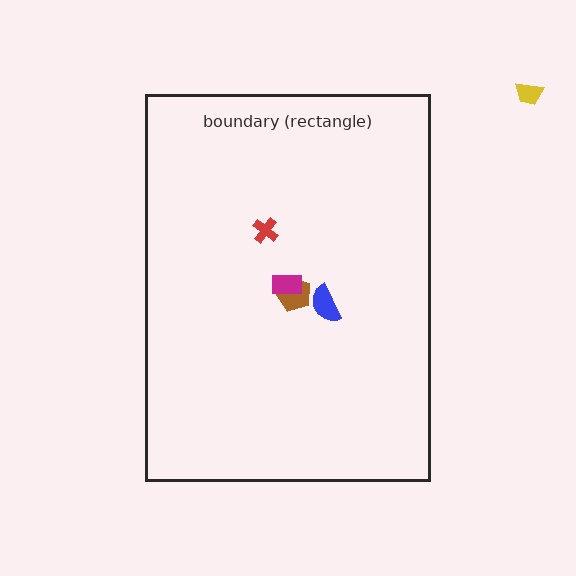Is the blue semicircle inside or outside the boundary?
Inside.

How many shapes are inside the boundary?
4 inside, 1 outside.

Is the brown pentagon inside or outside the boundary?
Inside.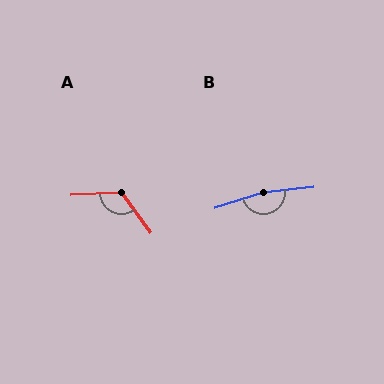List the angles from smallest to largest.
A (123°), B (168°).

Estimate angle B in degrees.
Approximately 168 degrees.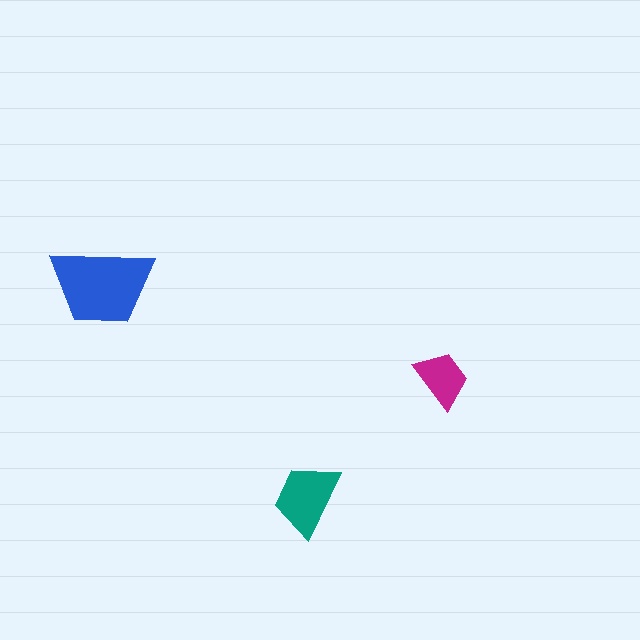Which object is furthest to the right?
The magenta trapezoid is rightmost.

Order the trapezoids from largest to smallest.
the blue one, the teal one, the magenta one.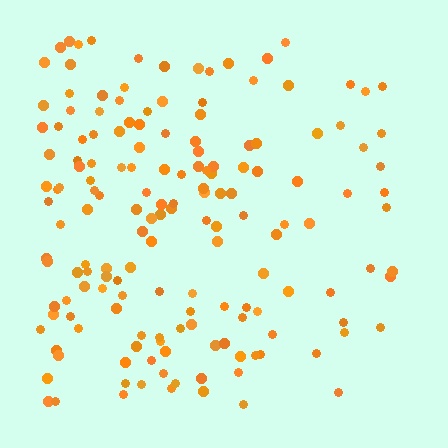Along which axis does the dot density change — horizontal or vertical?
Horizontal.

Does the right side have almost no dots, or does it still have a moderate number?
Still a moderate number, just noticeably fewer than the left.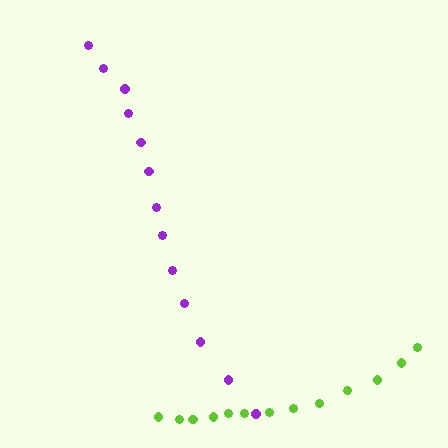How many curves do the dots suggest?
There are 2 distinct paths.